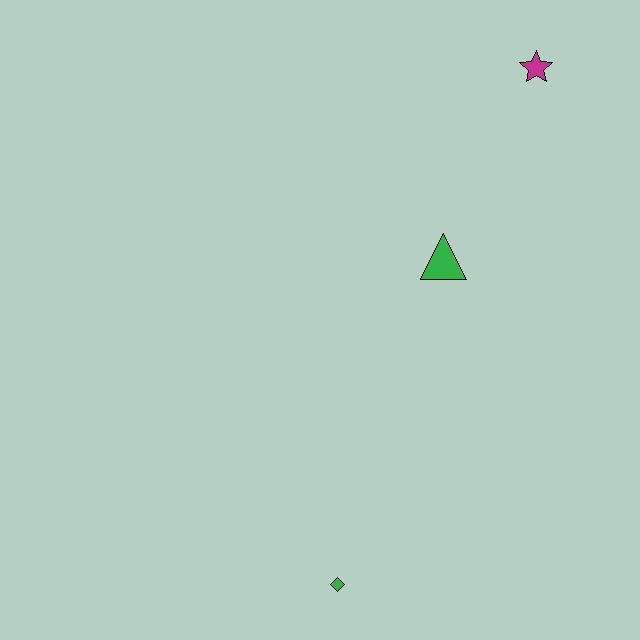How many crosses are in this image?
There are no crosses.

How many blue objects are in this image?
There are no blue objects.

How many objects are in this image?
There are 3 objects.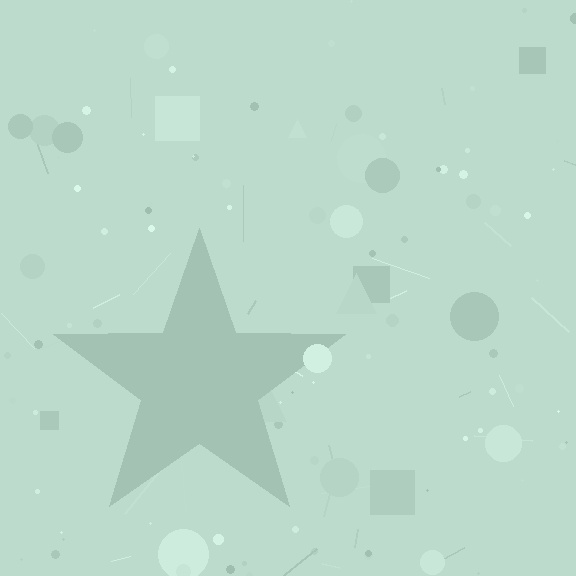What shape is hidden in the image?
A star is hidden in the image.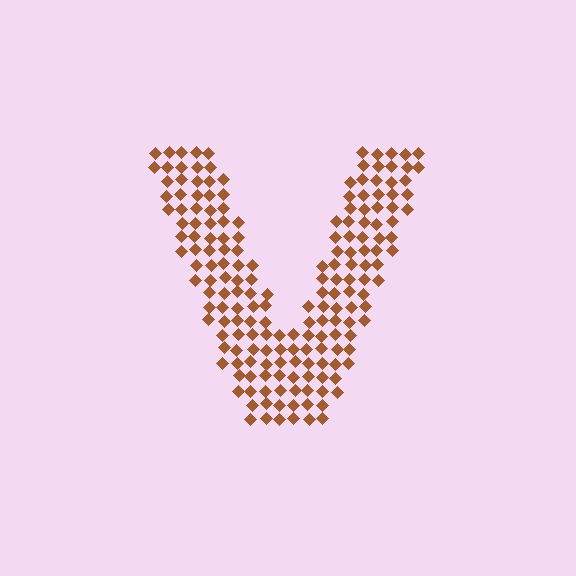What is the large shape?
The large shape is the letter V.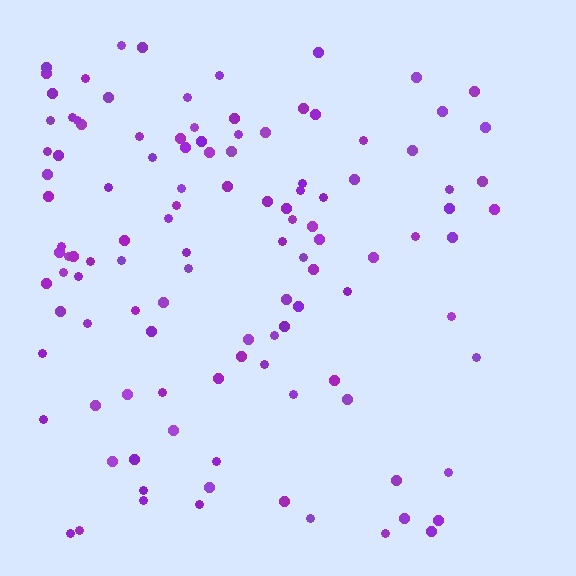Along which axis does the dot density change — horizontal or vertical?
Horizontal.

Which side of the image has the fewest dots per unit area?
The right.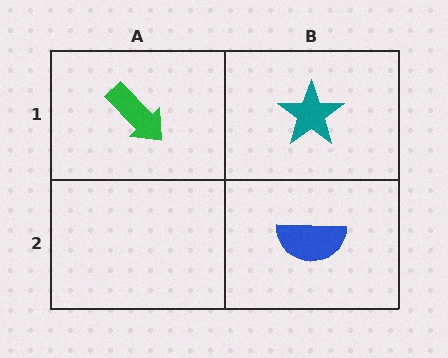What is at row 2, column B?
A blue semicircle.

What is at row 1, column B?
A teal star.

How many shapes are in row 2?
1 shape.